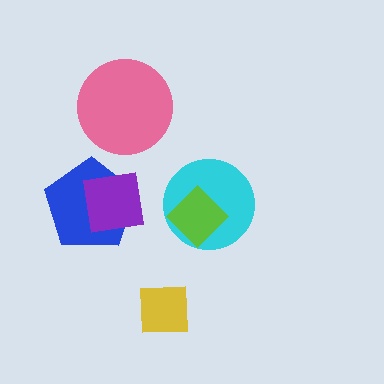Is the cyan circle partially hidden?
Yes, it is partially covered by another shape.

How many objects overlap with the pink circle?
0 objects overlap with the pink circle.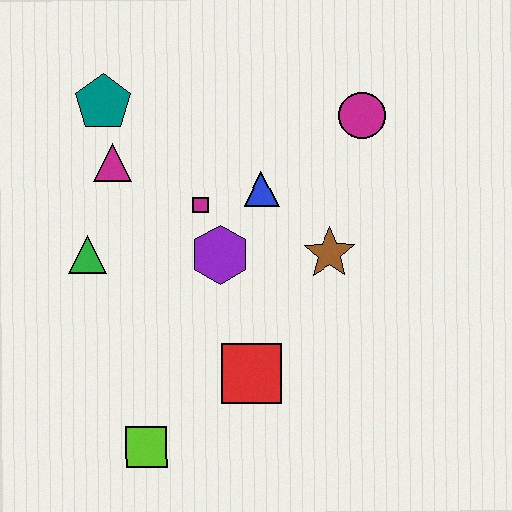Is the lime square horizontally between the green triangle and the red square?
Yes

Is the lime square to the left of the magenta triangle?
No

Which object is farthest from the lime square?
The magenta circle is farthest from the lime square.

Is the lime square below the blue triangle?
Yes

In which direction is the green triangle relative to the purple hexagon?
The green triangle is to the left of the purple hexagon.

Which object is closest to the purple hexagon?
The magenta square is closest to the purple hexagon.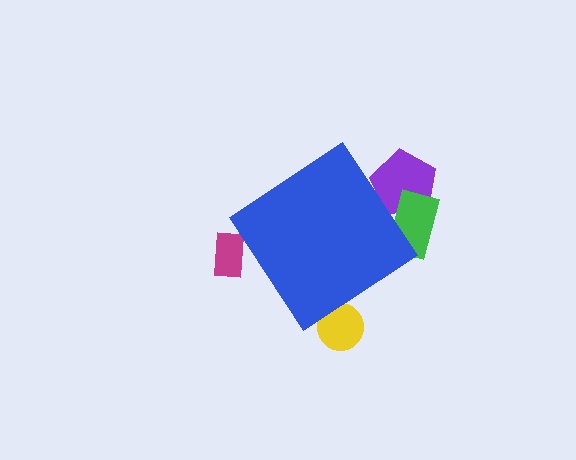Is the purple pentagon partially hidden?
Yes, the purple pentagon is partially hidden behind the blue diamond.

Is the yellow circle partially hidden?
Yes, the yellow circle is partially hidden behind the blue diamond.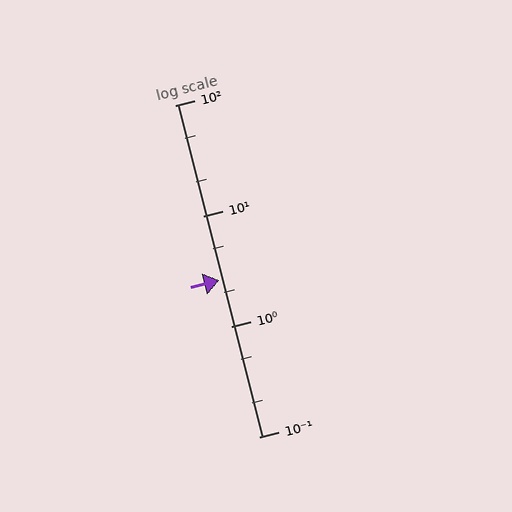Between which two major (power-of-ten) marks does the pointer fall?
The pointer is between 1 and 10.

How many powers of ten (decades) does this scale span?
The scale spans 3 decades, from 0.1 to 100.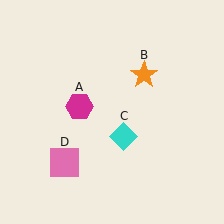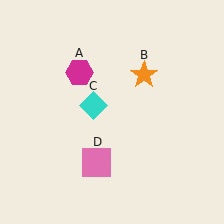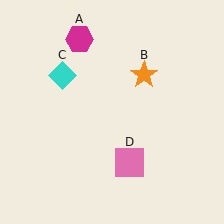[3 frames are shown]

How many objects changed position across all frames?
3 objects changed position: magenta hexagon (object A), cyan diamond (object C), pink square (object D).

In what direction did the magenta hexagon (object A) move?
The magenta hexagon (object A) moved up.